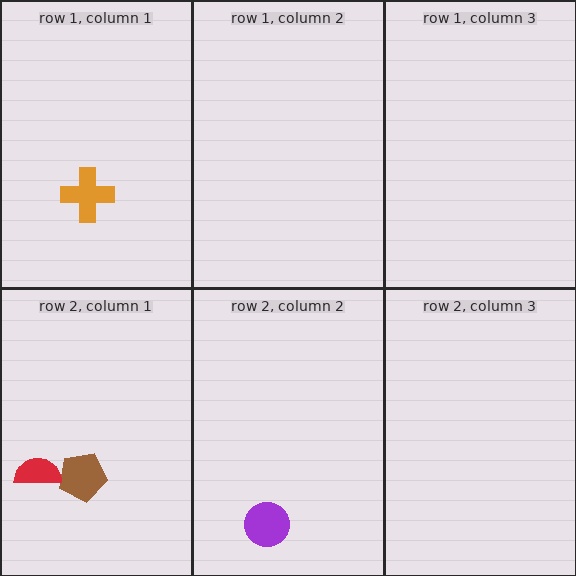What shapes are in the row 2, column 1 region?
The brown pentagon, the red semicircle.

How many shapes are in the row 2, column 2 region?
1.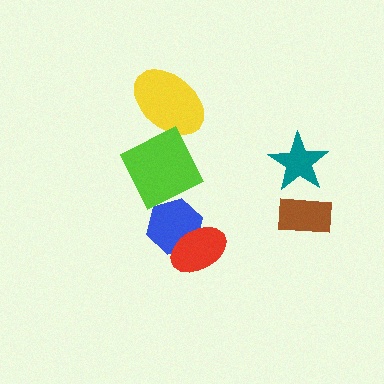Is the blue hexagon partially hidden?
Yes, it is partially covered by another shape.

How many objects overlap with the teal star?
0 objects overlap with the teal star.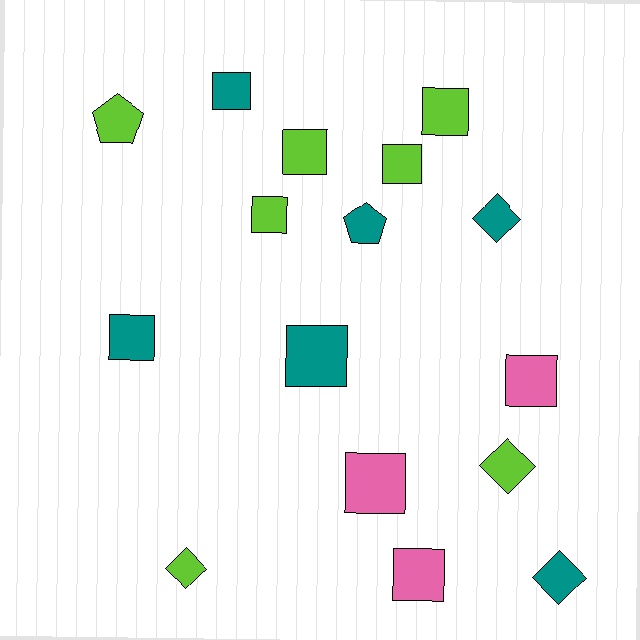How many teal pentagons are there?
There is 1 teal pentagon.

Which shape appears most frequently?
Square, with 10 objects.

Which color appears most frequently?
Lime, with 7 objects.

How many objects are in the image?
There are 16 objects.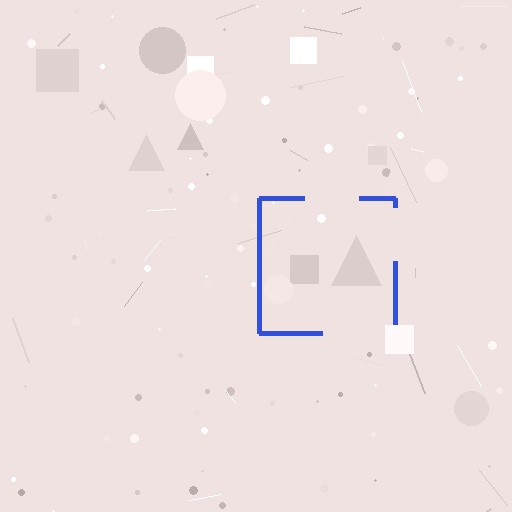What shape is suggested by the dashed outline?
The dashed outline suggests a square.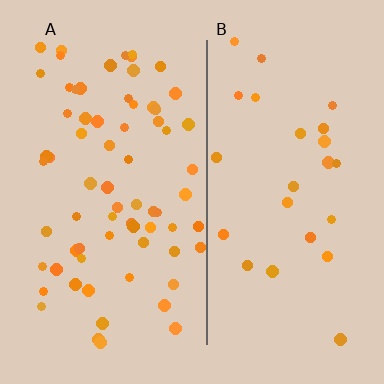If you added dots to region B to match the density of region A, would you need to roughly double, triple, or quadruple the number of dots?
Approximately triple.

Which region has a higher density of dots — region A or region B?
A (the left).